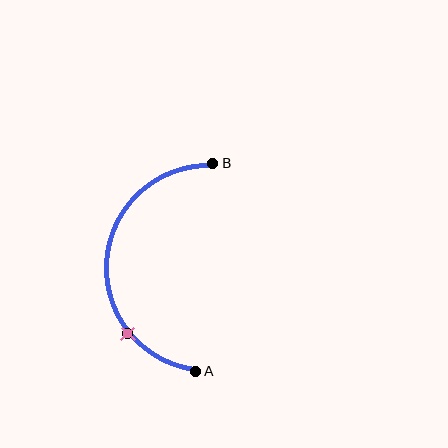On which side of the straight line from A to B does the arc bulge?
The arc bulges to the left of the straight line connecting A and B.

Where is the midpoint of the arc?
The arc midpoint is the point on the curve farthest from the straight line joining A and B. It sits to the left of that line.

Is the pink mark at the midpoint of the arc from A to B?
No. The pink mark lies on the arc but is closer to endpoint A. The arc midpoint would be at the point on the curve equidistant along the arc from both A and B.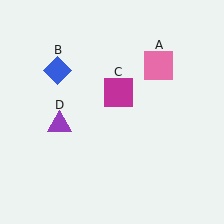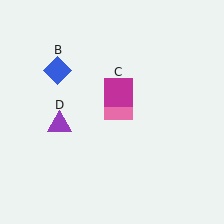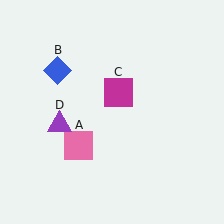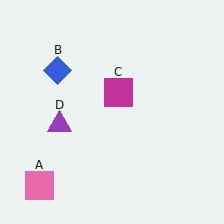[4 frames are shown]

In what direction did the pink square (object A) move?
The pink square (object A) moved down and to the left.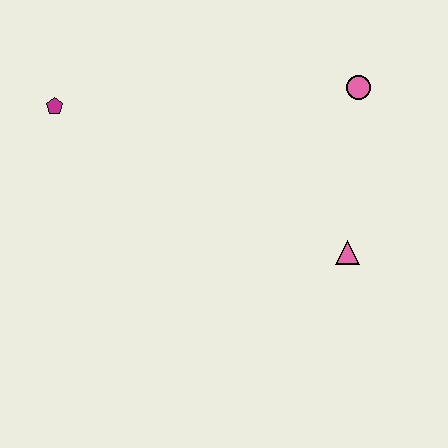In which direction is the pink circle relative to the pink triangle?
The pink circle is above the pink triangle.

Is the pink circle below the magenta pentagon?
No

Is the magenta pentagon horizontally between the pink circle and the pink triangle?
No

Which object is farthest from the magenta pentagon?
The pink triangle is farthest from the magenta pentagon.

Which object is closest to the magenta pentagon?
The pink circle is closest to the magenta pentagon.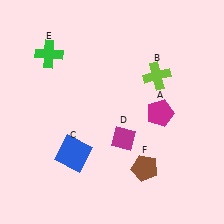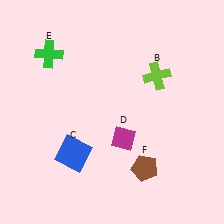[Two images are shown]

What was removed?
The magenta pentagon (A) was removed in Image 2.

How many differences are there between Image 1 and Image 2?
There is 1 difference between the two images.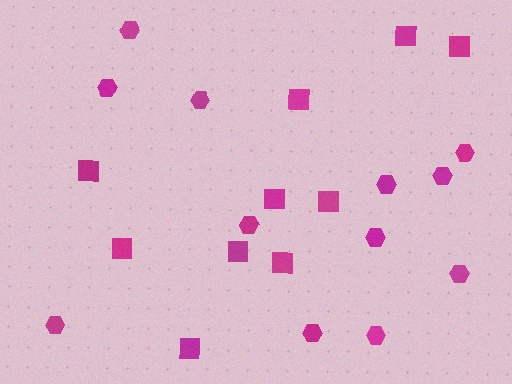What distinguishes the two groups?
There are 2 groups: one group of squares (10) and one group of hexagons (12).